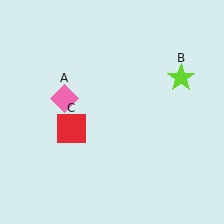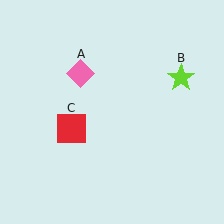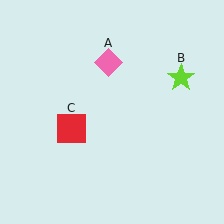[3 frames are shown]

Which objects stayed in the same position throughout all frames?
Lime star (object B) and red square (object C) remained stationary.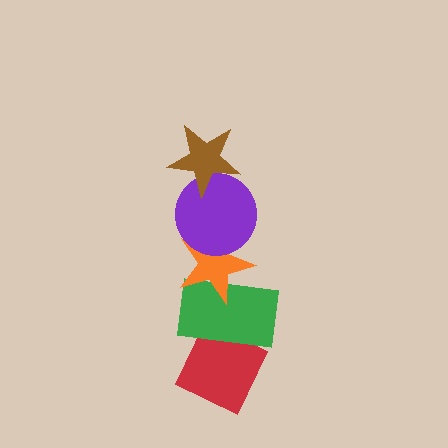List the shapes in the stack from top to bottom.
From top to bottom: the brown star, the purple circle, the orange star, the green rectangle, the red diamond.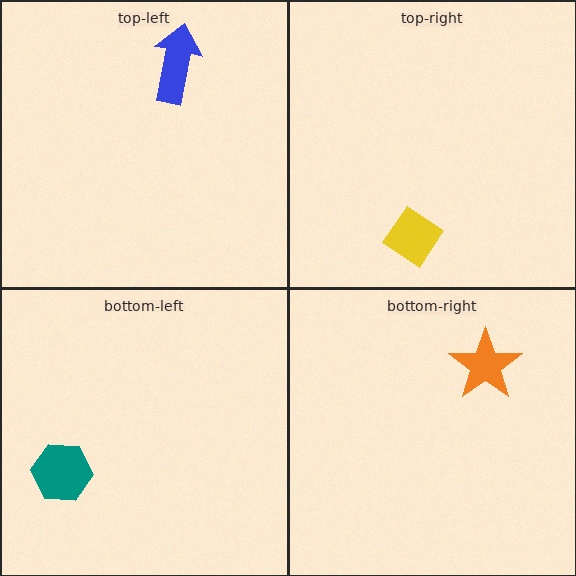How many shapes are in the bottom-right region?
1.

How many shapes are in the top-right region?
1.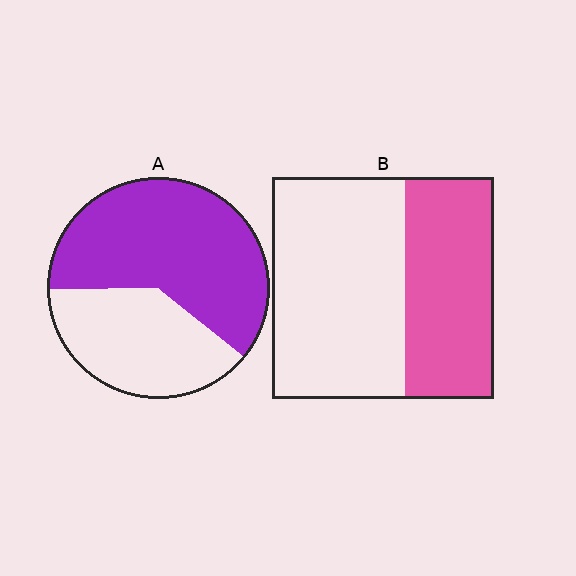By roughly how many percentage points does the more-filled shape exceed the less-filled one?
By roughly 20 percentage points (A over B).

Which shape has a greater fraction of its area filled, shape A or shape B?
Shape A.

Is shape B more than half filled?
No.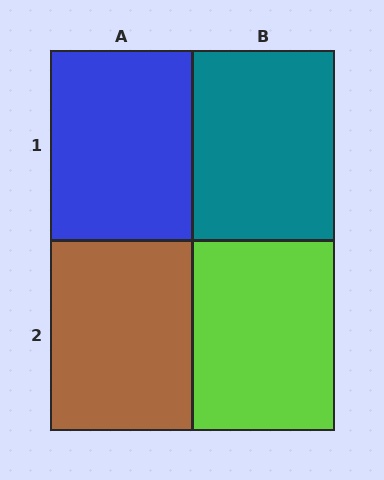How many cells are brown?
1 cell is brown.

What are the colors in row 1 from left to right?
Blue, teal.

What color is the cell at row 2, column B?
Lime.